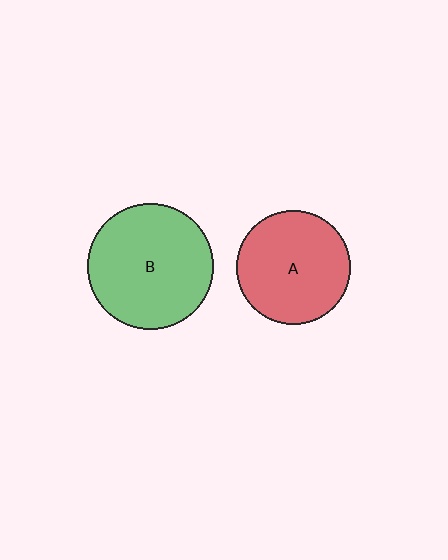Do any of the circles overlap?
No, none of the circles overlap.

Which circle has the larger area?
Circle B (green).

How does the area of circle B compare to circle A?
Approximately 1.2 times.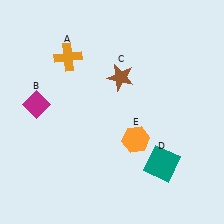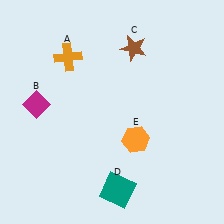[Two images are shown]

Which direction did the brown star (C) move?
The brown star (C) moved up.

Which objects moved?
The objects that moved are: the brown star (C), the teal square (D).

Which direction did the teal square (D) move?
The teal square (D) moved left.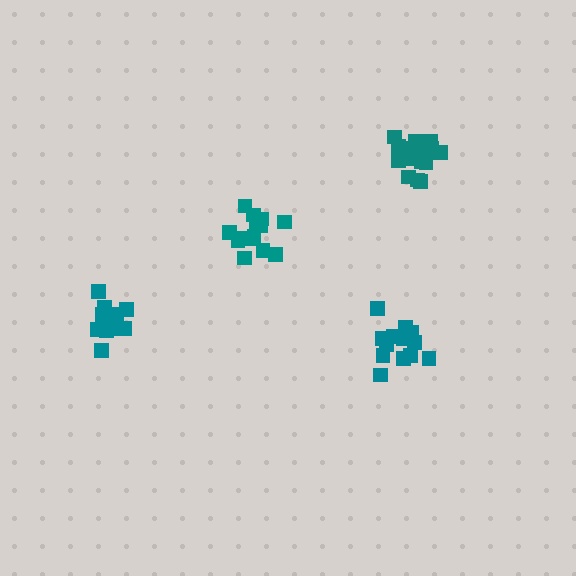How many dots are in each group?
Group 1: 18 dots, Group 2: 14 dots, Group 3: 15 dots, Group 4: 17 dots (64 total).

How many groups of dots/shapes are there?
There are 4 groups.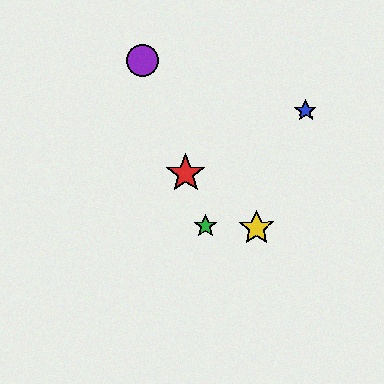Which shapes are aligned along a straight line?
The red star, the green star, the purple circle are aligned along a straight line.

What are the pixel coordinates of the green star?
The green star is at (205, 226).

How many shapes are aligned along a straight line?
3 shapes (the red star, the green star, the purple circle) are aligned along a straight line.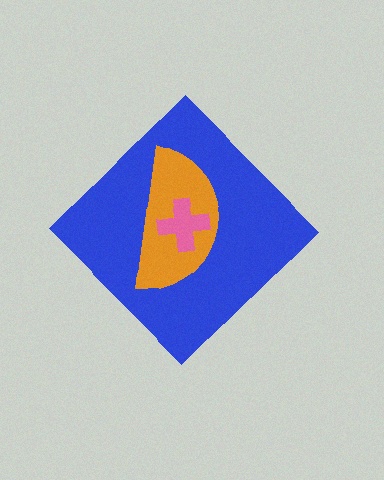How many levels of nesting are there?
3.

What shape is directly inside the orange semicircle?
The pink cross.